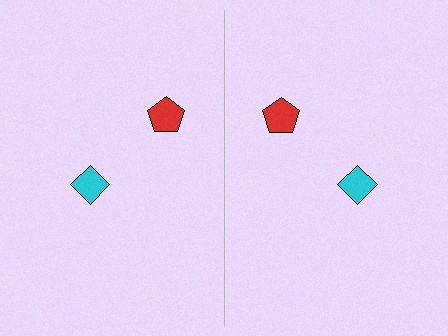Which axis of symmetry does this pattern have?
The pattern has a vertical axis of symmetry running through the center of the image.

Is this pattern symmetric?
Yes, this pattern has bilateral (reflection) symmetry.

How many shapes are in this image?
There are 4 shapes in this image.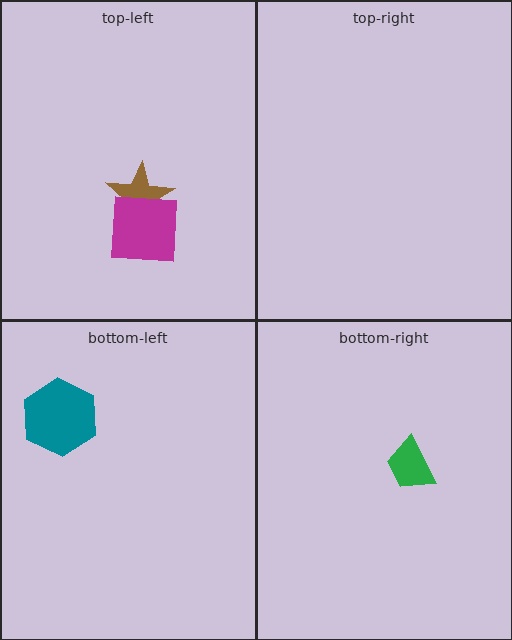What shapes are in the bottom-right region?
The green trapezoid.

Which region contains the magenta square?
The top-left region.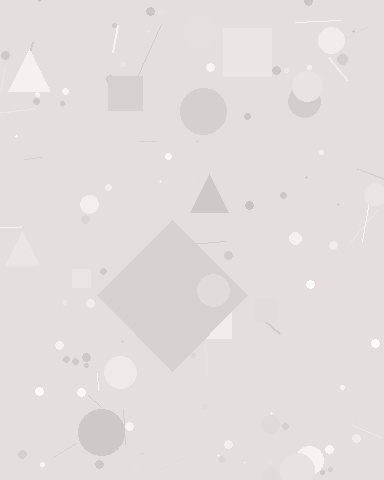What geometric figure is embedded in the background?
A diamond is embedded in the background.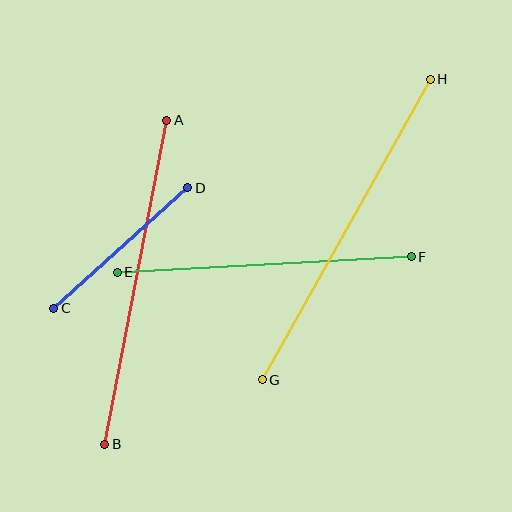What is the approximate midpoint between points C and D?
The midpoint is at approximately (121, 248) pixels.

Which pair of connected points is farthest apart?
Points G and H are farthest apart.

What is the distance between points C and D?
The distance is approximately 180 pixels.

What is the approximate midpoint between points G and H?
The midpoint is at approximately (346, 230) pixels.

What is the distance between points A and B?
The distance is approximately 330 pixels.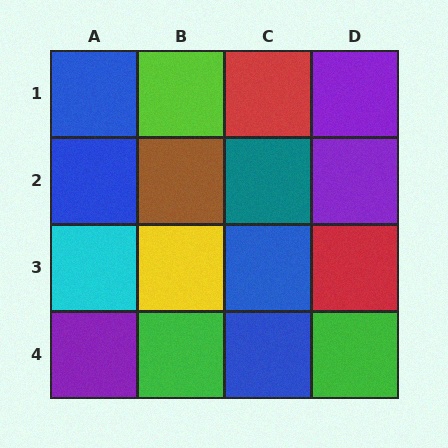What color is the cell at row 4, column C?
Blue.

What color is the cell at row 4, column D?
Green.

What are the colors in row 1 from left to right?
Blue, lime, red, purple.